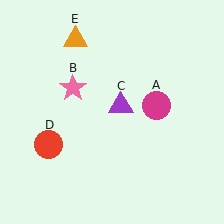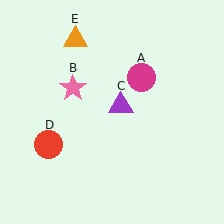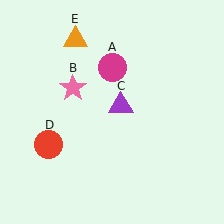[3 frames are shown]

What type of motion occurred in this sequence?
The magenta circle (object A) rotated counterclockwise around the center of the scene.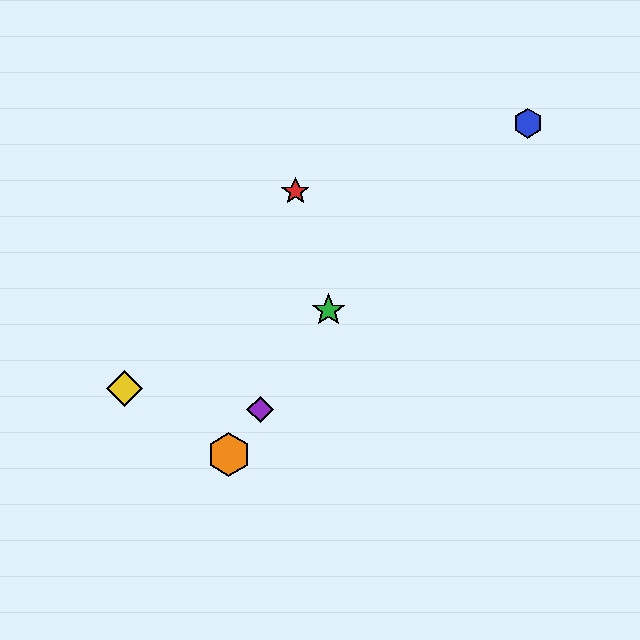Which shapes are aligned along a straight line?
The green star, the purple diamond, the orange hexagon are aligned along a straight line.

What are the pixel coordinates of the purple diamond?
The purple diamond is at (260, 410).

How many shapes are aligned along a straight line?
3 shapes (the green star, the purple diamond, the orange hexagon) are aligned along a straight line.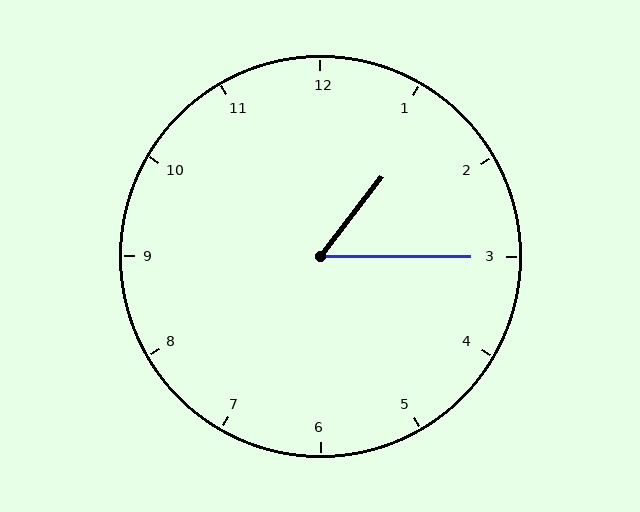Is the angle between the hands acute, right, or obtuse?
It is acute.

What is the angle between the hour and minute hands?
Approximately 52 degrees.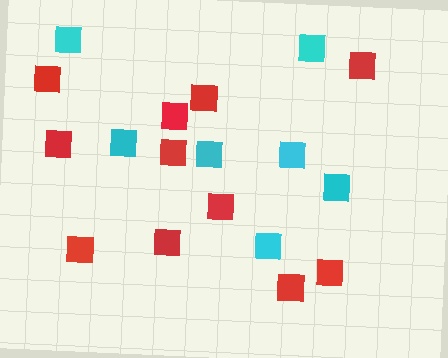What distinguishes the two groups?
There are 2 groups: one group of red squares (11) and one group of cyan squares (7).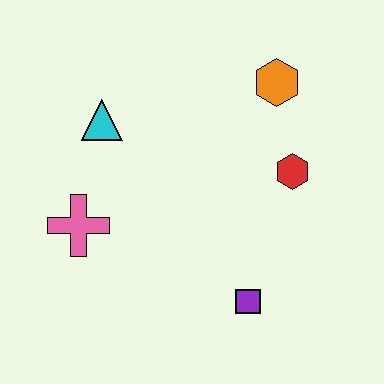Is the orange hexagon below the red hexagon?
No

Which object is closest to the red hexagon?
The orange hexagon is closest to the red hexagon.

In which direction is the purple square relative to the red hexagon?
The purple square is below the red hexagon.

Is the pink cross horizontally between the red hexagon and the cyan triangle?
No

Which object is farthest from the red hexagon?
The pink cross is farthest from the red hexagon.